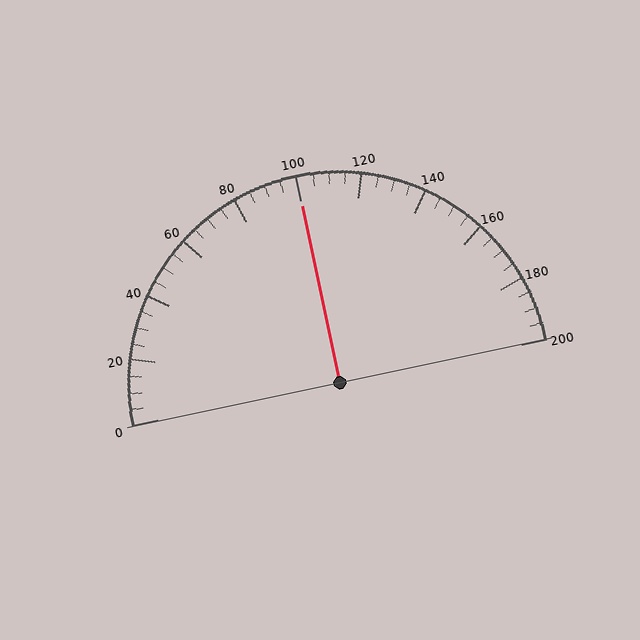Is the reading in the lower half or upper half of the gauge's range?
The reading is in the upper half of the range (0 to 200).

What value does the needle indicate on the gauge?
The needle indicates approximately 100.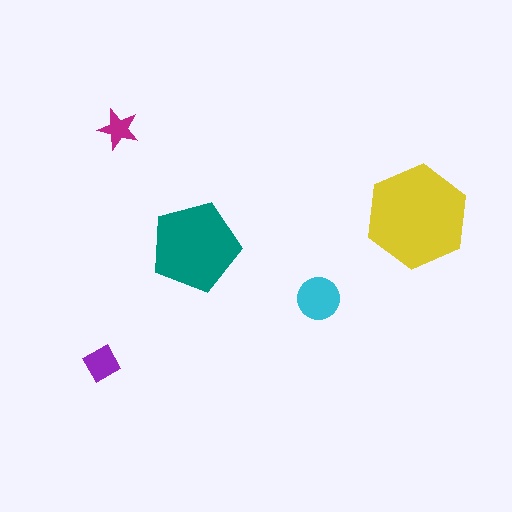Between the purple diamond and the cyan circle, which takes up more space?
The cyan circle.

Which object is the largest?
The yellow hexagon.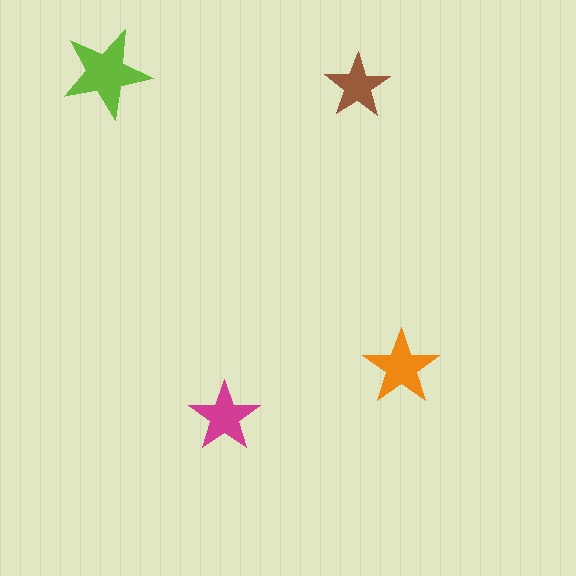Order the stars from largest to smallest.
the lime one, the orange one, the magenta one, the brown one.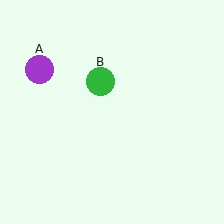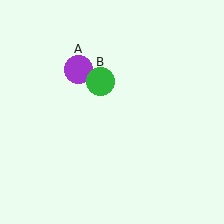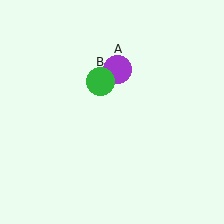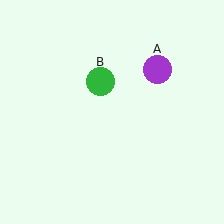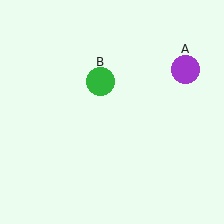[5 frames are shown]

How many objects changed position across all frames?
1 object changed position: purple circle (object A).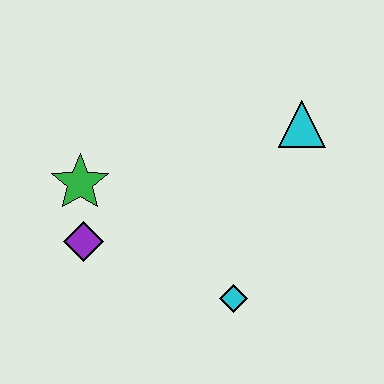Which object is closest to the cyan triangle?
The cyan diamond is closest to the cyan triangle.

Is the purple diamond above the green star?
No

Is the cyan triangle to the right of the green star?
Yes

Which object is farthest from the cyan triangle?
The purple diamond is farthest from the cyan triangle.